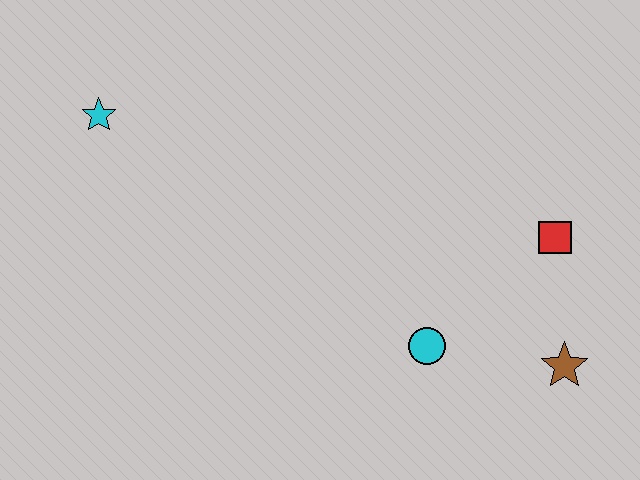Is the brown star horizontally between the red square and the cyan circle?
No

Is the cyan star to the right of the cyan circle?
No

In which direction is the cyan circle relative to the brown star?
The cyan circle is to the left of the brown star.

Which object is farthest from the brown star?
The cyan star is farthest from the brown star.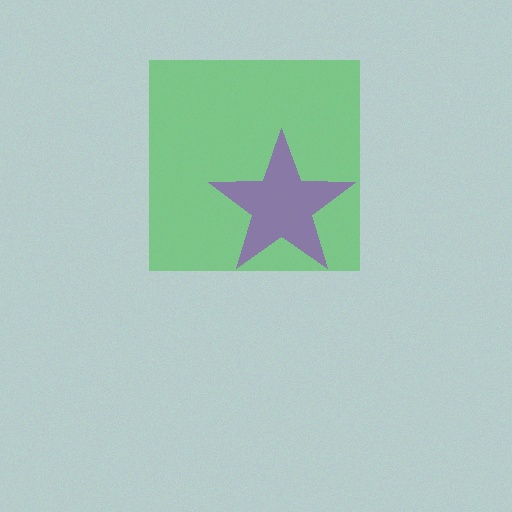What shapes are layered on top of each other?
The layered shapes are: a green square, a purple star.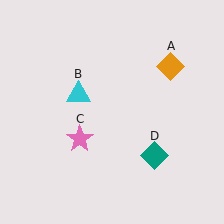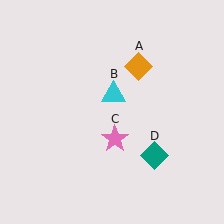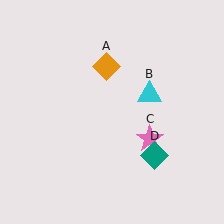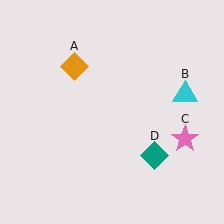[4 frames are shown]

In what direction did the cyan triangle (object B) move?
The cyan triangle (object B) moved right.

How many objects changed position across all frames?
3 objects changed position: orange diamond (object A), cyan triangle (object B), pink star (object C).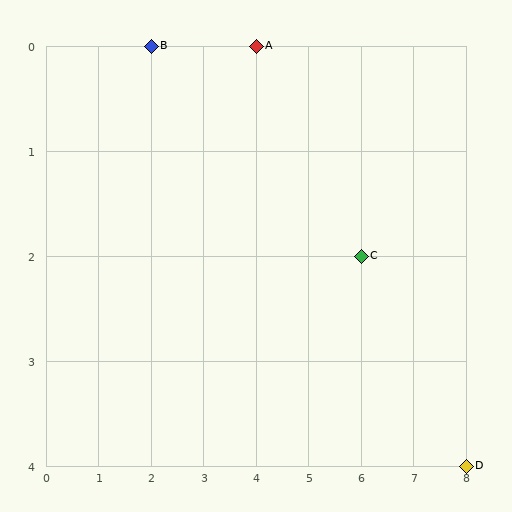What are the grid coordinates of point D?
Point D is at grid coordinates (8, 4).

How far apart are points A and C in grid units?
Points A and C are 2 columns and 2 rows apart (about 2.8 grid units diagonally).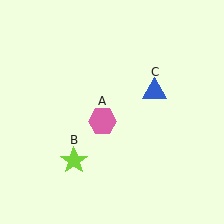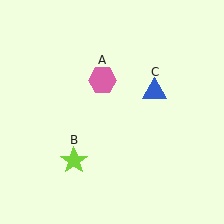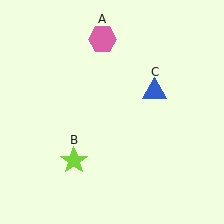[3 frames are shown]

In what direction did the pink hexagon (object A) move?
The pink hexagon (object A) moved up.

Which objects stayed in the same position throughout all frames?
Lime star (object B) and blue triangle (object C) remained stationary.